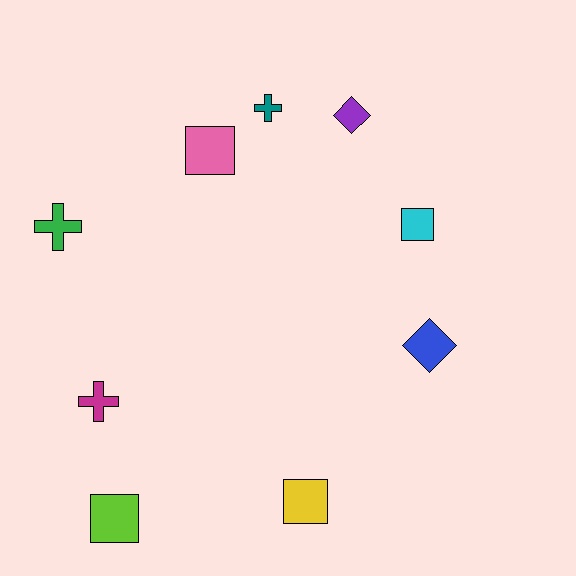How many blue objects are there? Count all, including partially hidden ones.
There is 1 blue object.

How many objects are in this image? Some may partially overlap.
There are 9 objects.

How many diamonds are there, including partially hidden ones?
There are 2 diamonds.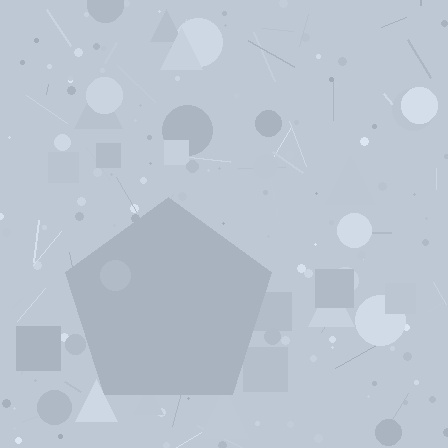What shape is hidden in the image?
A pentagon is hidden in the image.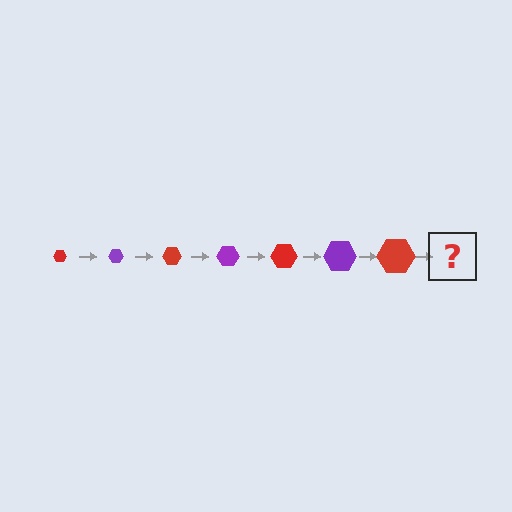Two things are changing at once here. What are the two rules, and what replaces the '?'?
The two rules are that the hexagon grows larger each step and the color cycles through red and purple. The '?' should be a purple hexagon, larger than the previous one.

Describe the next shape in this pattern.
It should be a purple hexagon, larger than the previous one.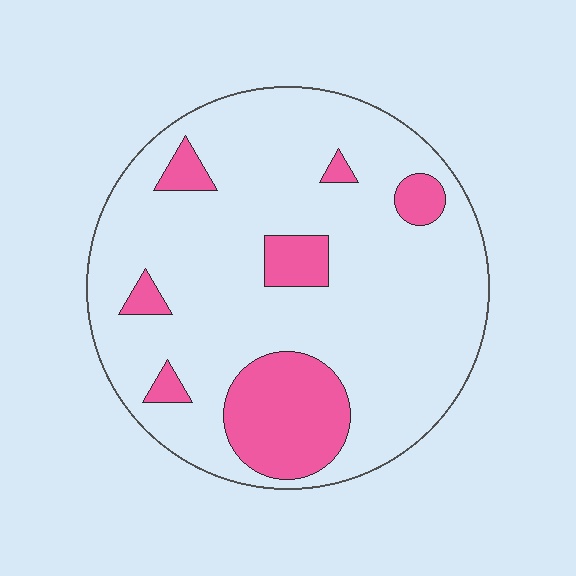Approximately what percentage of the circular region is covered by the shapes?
Approximately 20%.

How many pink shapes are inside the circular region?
7.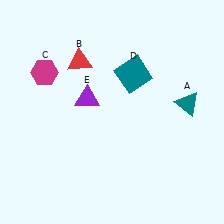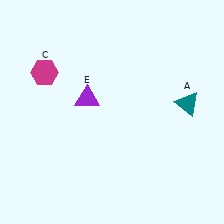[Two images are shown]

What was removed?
The red triangle (B), the teal square (D) were removed in Image 2.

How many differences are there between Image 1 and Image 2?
There are 2 differences between the two images.